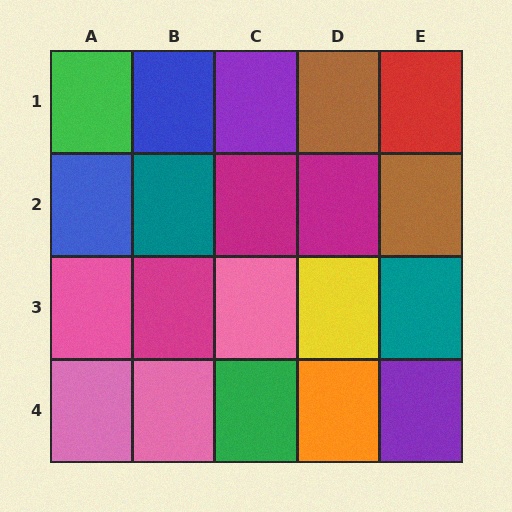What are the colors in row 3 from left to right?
Pink, magenta, pink, yellow, teal.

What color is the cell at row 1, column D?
Brown.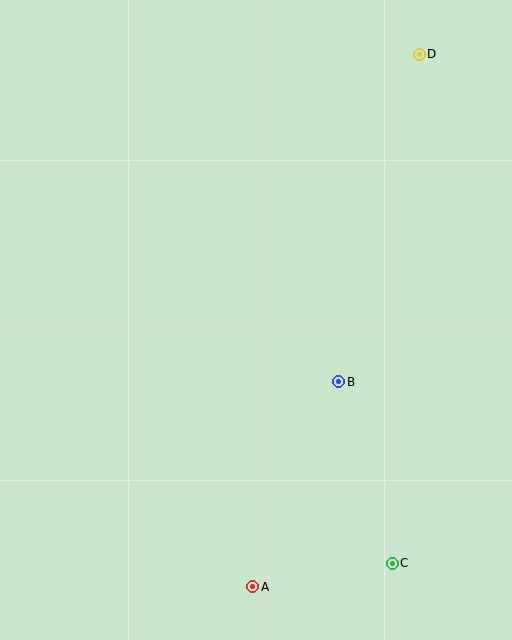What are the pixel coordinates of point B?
Point B is at (339, 382).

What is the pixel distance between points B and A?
The distance between B and A is 222 pixels.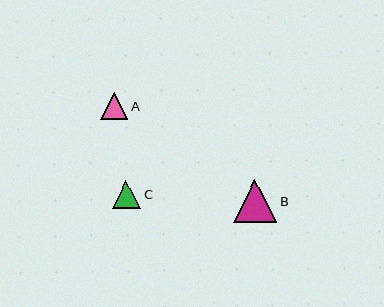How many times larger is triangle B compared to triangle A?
Triangle B is approximately 1.6 times the size of triangle A.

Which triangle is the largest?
Triangle B is the largest with a size of approximately 43 pixels.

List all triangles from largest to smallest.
From largest to smallest: B, C, A.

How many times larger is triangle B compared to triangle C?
Triangle B is approximately 1.5 times the size of triangle C.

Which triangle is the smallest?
Triangle A is the smallest with a size of approximately 27 pixels.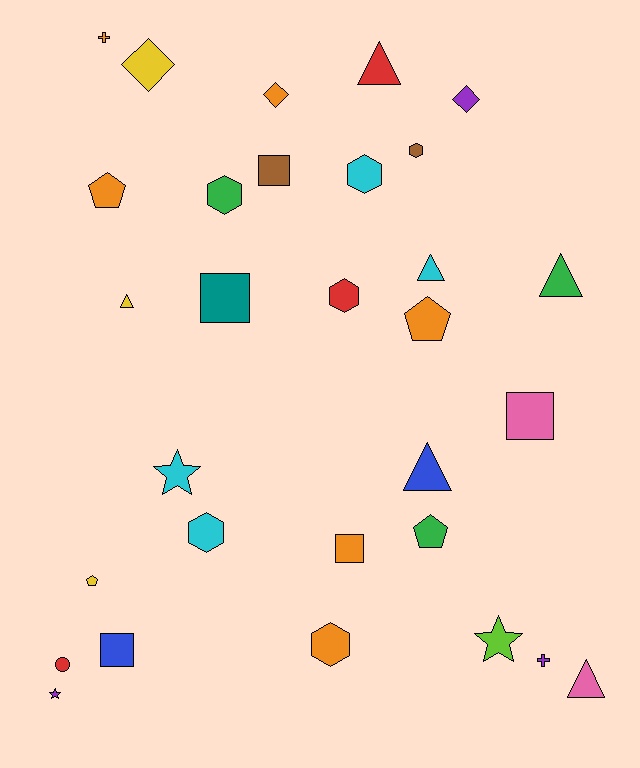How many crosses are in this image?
There are 2 crosses.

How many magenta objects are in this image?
There are no magenta objects.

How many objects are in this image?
There are 30 objects.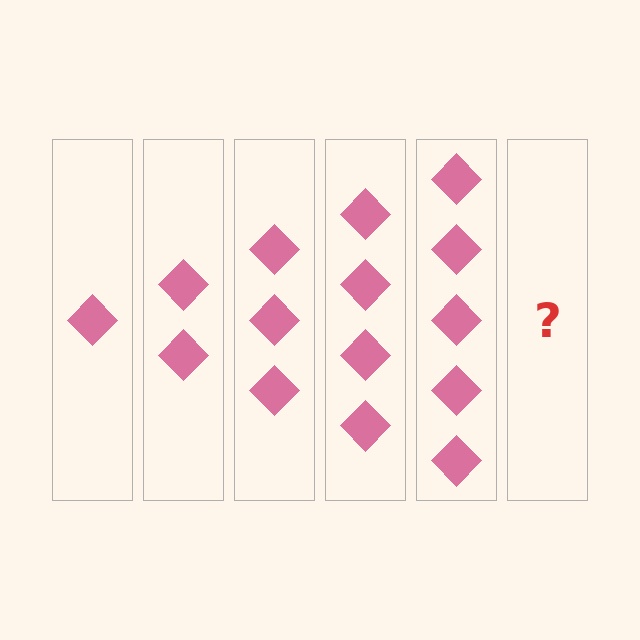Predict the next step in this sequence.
The next step is 6 diamonds.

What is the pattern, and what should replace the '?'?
The pattern is that each step adds one more diamond. The '?' should be 6 diamonds.